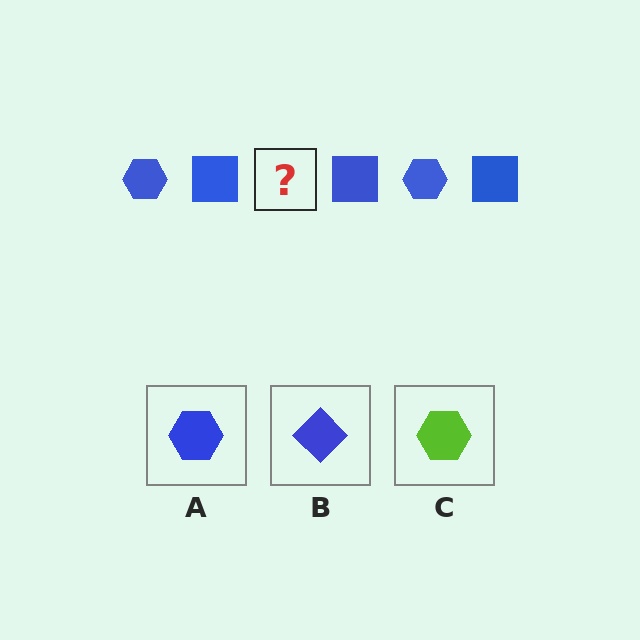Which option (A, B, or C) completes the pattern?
A.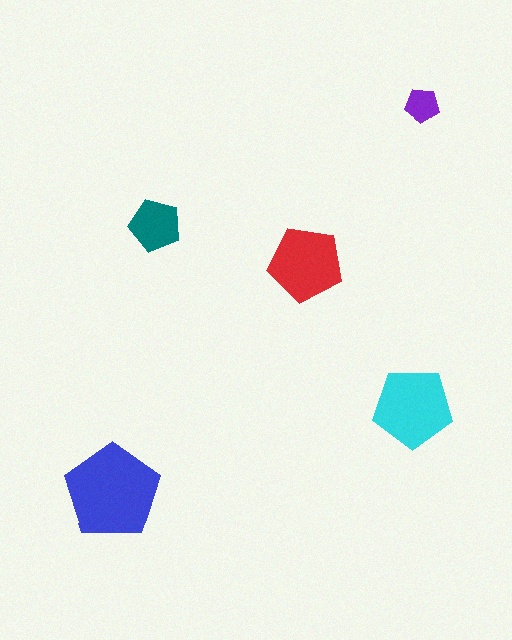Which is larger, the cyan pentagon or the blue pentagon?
The blue one.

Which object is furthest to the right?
The purple pentagon is rightmost.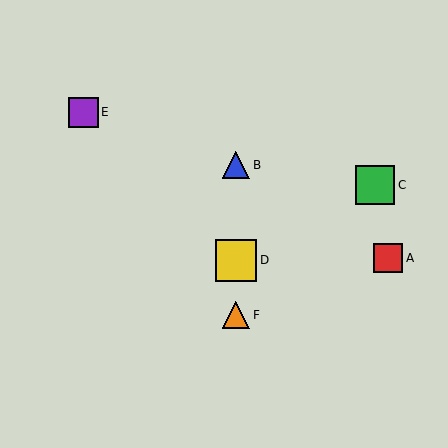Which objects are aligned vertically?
Objects B, D, F are aligned vertically.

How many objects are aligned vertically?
3 objects (B, D, F) are aligned vertically.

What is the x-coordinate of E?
Object E is at x≈83.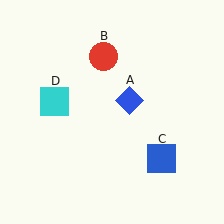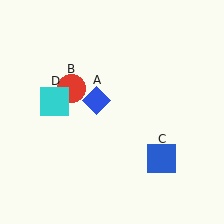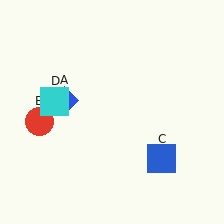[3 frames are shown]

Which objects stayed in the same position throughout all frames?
Blue square (object C) and cyan square (object D) remained stationary.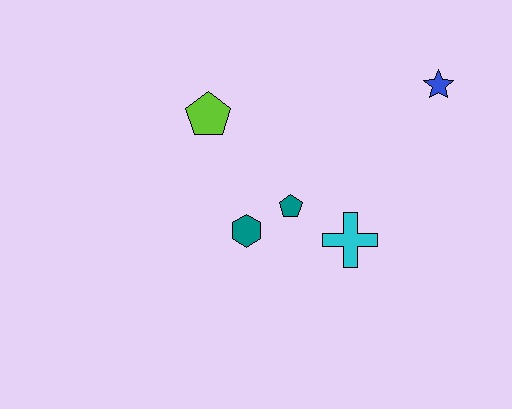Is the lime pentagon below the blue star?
Yes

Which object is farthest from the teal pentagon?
The blue star is farthest from the teal pentagon.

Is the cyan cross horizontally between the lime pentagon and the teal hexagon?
No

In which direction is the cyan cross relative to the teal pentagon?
The cyan cross is to the right of the teal pentagon.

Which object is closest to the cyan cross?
The teal pentagon is closest to the cyan cross.